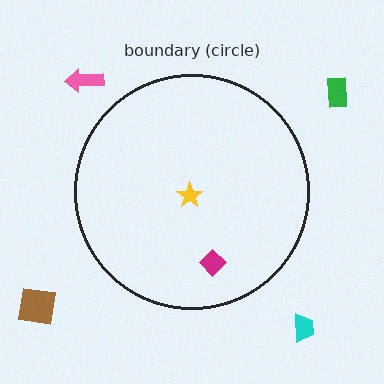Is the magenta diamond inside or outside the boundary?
Inside.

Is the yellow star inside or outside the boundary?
Inside.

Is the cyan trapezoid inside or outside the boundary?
Outside.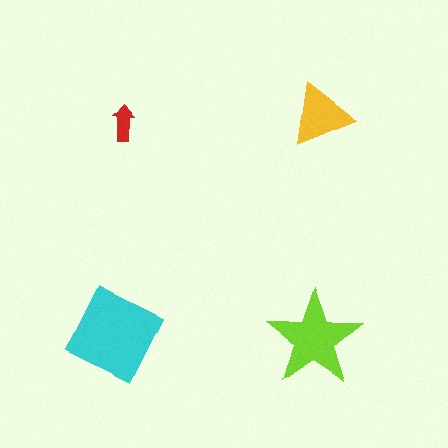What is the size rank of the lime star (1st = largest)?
2nd.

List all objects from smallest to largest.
The red arrow, the yellow triangle, the lime star, the cyan diamond.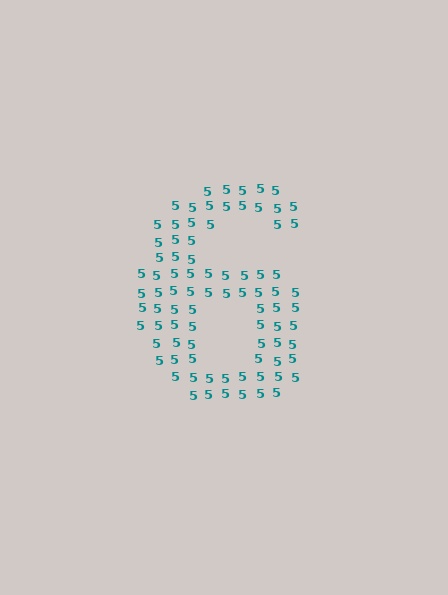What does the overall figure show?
The overall figure shows the digit 6.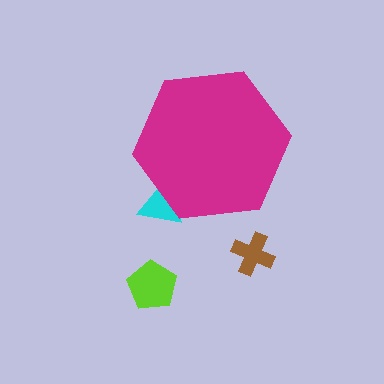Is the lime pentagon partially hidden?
No, the lime pentagon is fully visible.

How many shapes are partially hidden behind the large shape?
1 shape is partially hidden.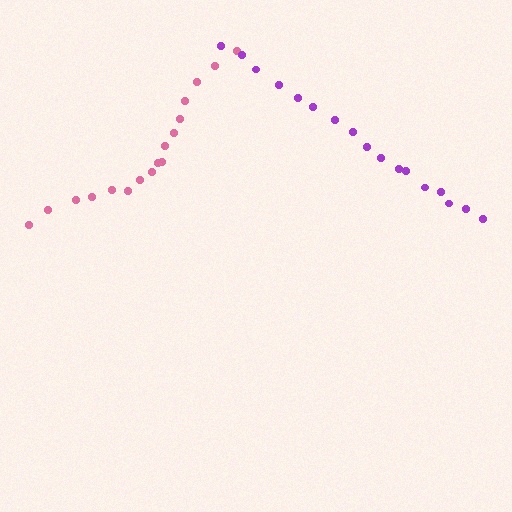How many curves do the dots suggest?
There are 2 distinct paths.